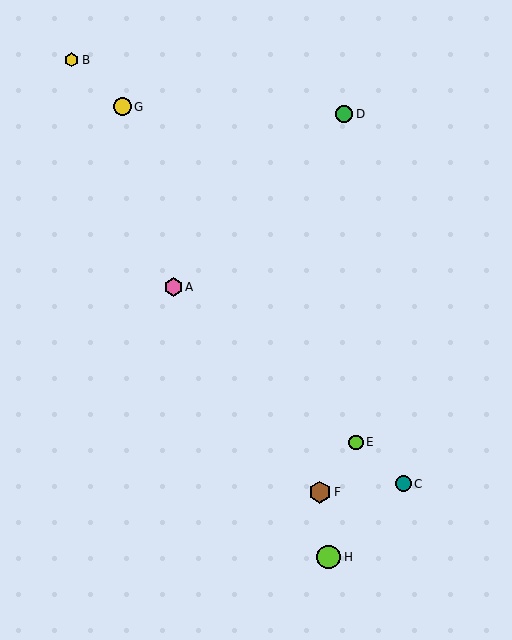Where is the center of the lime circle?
The center of the lime circle is at (329, 557).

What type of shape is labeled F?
Shape F is a brown hexagon.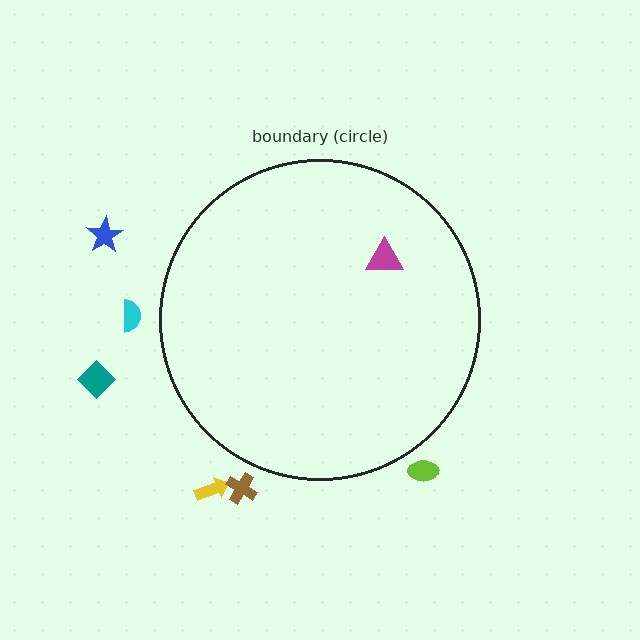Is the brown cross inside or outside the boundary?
Outside.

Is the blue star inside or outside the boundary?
Outside.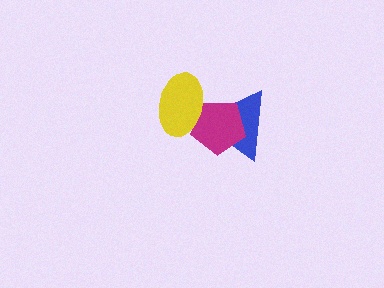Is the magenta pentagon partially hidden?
Yes, it is partially covered by another shape.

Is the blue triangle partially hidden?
Yes, it is partially covered by another shape.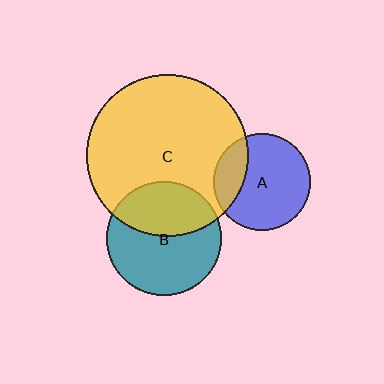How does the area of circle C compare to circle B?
Approximately 2.0 times.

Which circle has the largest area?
Circle C (yellow).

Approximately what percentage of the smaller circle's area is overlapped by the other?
Approximately 40%.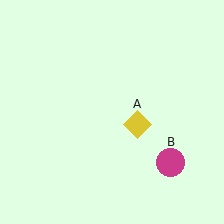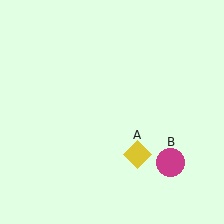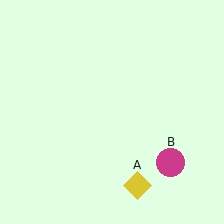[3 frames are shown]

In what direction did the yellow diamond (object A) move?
The yellow diamond (object A) moved down.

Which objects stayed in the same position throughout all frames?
Magenta circle (object B) remained stationary.